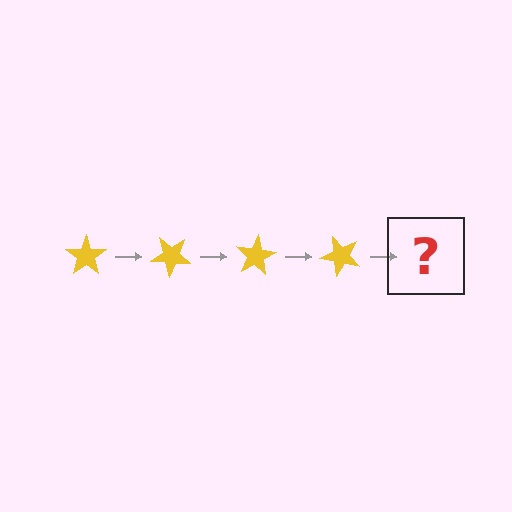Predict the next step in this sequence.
The next step is a yellow star rotated 160 degrees.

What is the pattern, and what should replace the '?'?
The pattern is that the star rotates 40 degrees each step. The '?' should be a yellow star rotated 160 degrees.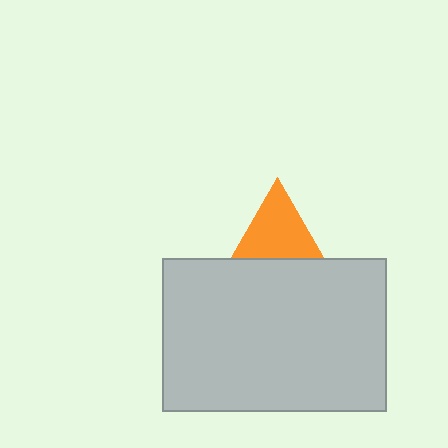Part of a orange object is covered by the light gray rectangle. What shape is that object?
It is a triangle.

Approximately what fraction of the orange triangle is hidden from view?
Roughly 50% of the orange triangle is hidden behind the light gray rectangle.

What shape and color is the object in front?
The object in front is a light gray rectangle.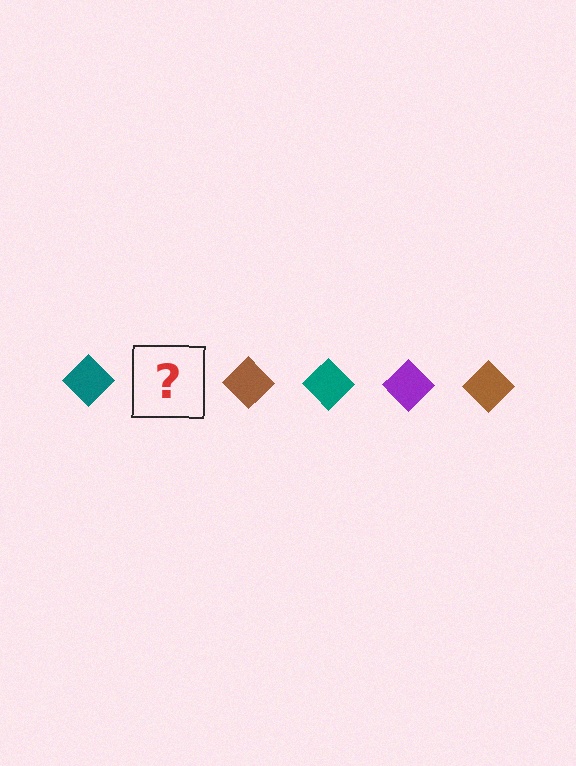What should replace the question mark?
The question mark should be replaced with a purple diamond.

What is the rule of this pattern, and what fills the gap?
The rule is that the pattern cycles through teal, purple, brown diamonds. The gap should be filled with a purple diamond.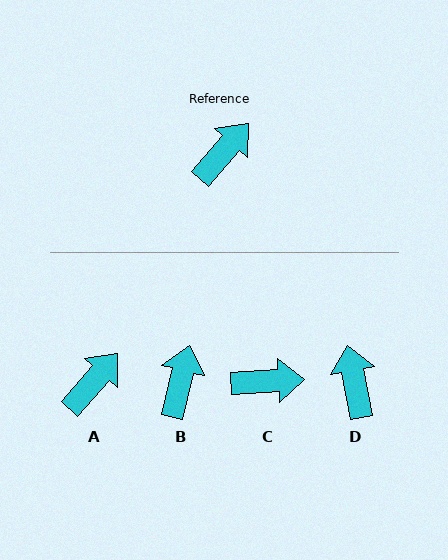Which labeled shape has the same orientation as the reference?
A.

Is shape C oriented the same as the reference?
No, it is off by about 46 degrees.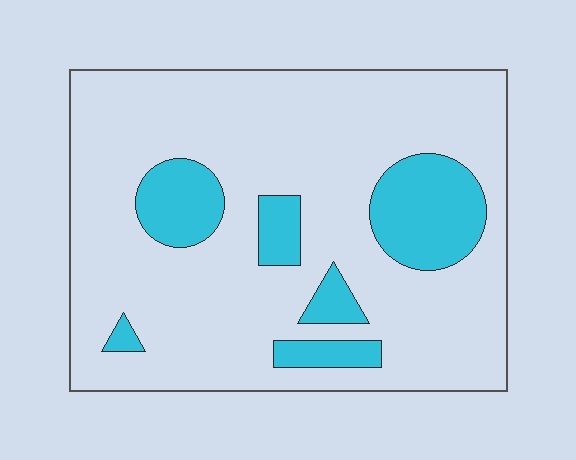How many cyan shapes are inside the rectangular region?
6.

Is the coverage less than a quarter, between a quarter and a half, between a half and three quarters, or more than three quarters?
Less than a quarter.